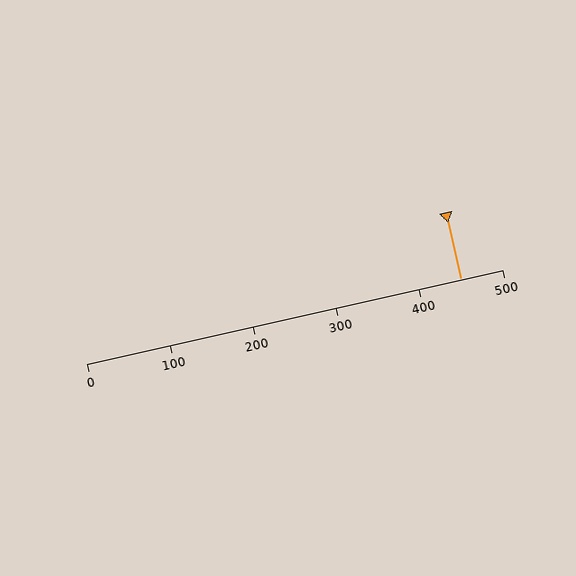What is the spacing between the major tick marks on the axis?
The major ticks are spaced 100 apart.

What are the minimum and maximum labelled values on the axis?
The axis runs from 0 to 500.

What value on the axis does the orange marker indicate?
The marker indicates approximately 450.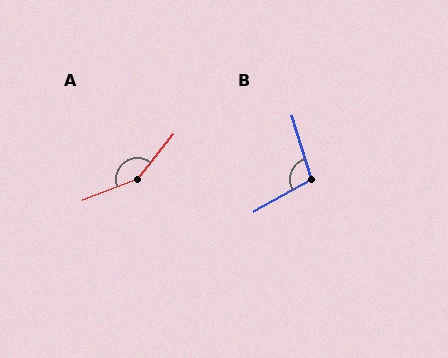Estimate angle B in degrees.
Approximately 103 degrees.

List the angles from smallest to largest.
B (103°), A (149°).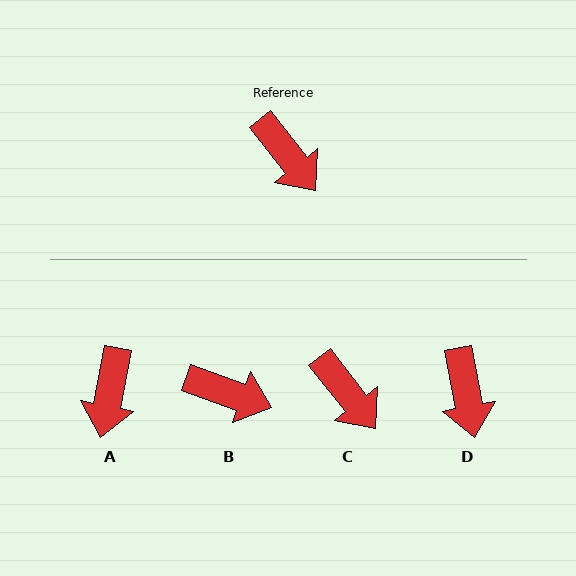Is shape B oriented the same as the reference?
No, it is off by about 33 degrees.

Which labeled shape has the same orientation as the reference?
C.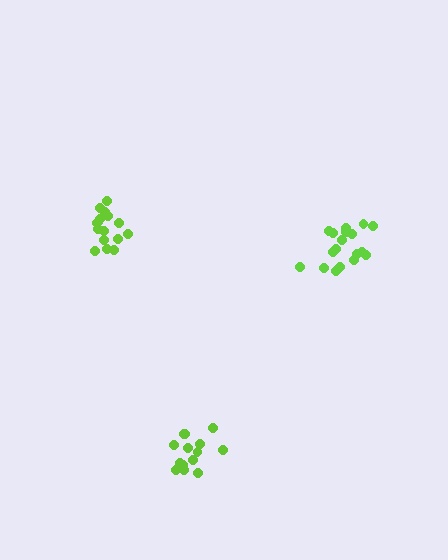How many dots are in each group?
Group 1: 16 dots, Group 2: 14 dots, Group 3: 19 dots (49 total).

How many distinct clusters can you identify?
There are 3 distinct clusters.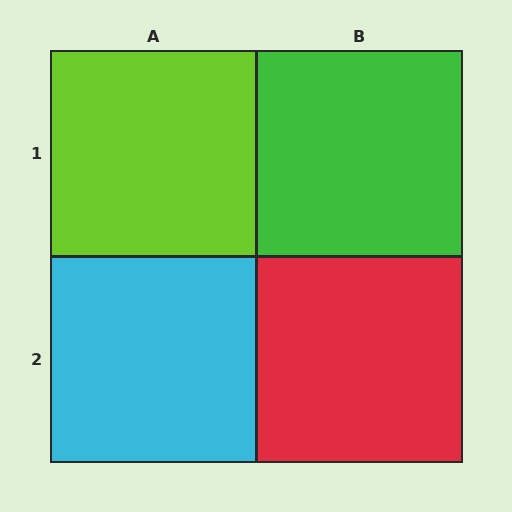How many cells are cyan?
1 cell is cyan.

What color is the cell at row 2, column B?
Red.